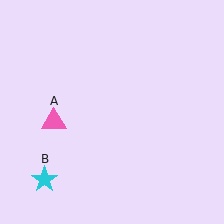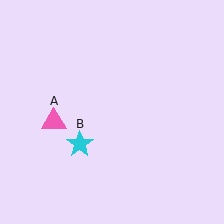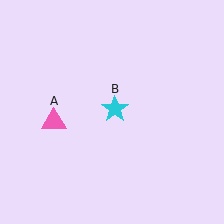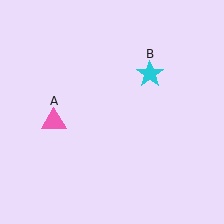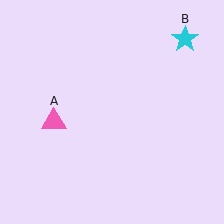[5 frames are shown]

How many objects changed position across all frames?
1 object changed position: cyan star (object B).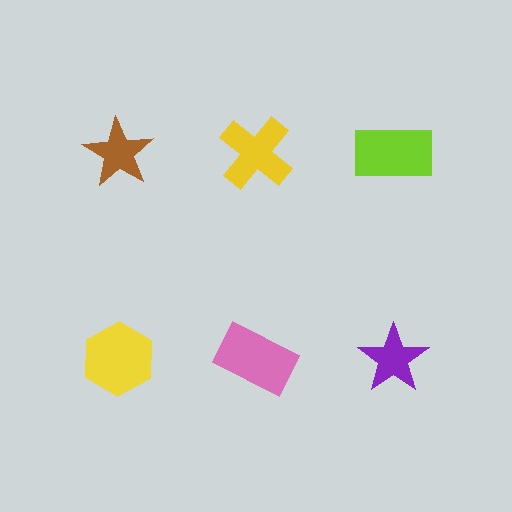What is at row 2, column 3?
A purple star.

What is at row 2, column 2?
A pink rectangle.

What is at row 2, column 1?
A yellow hexagon.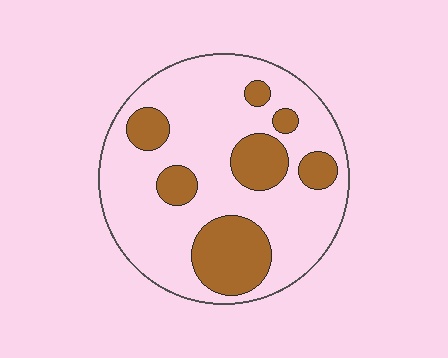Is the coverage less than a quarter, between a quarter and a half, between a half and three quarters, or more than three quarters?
Between a quarter and a half.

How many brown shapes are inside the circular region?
7.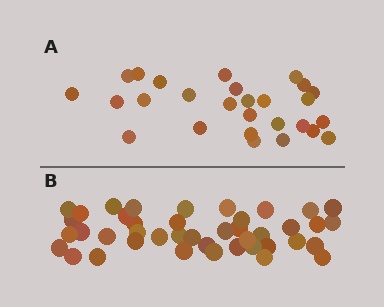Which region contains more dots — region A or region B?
Region B (the bottom region) has more dots.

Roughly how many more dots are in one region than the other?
Region B has approximately 15 more dots than region A.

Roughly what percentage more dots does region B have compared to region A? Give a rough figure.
About 55% more.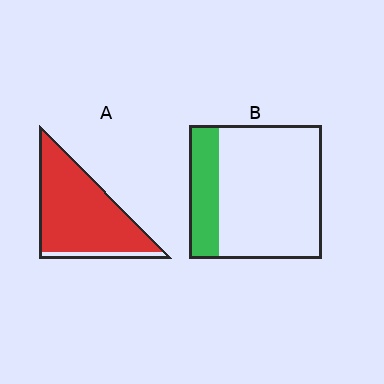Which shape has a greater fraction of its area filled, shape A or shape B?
Shape A.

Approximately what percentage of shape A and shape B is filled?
A is approximately 90% and B is approximately 25%.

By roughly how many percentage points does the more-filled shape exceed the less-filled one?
By roughly 65 percentage points (A over B).